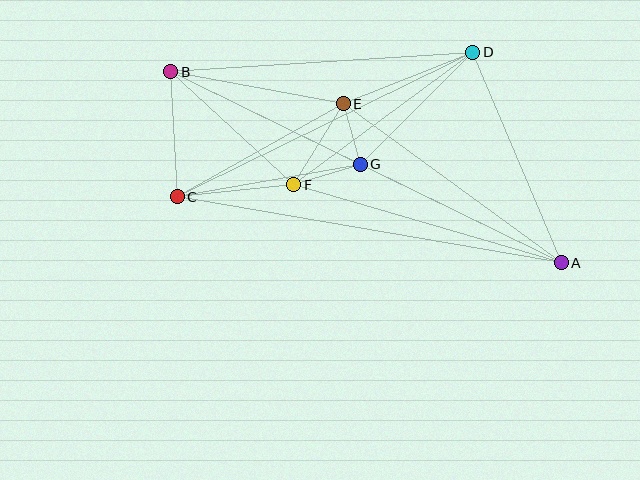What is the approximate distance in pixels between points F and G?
The distance between F and G is approximately 70 pixels.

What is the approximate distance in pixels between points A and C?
The distance between A and C is approximately 390 pixels.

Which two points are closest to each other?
Points E and G are closest to each other.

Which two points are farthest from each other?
Points A and B are farthest from each other.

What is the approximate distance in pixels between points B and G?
The distance between B and G is approximately 211 pixels.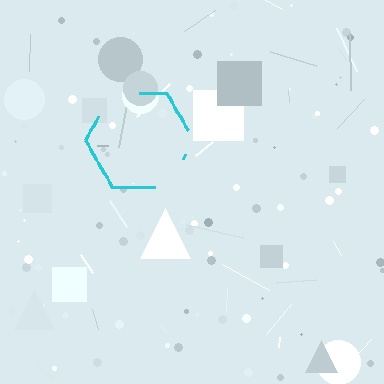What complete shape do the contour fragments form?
The contour fragments form a hexagon.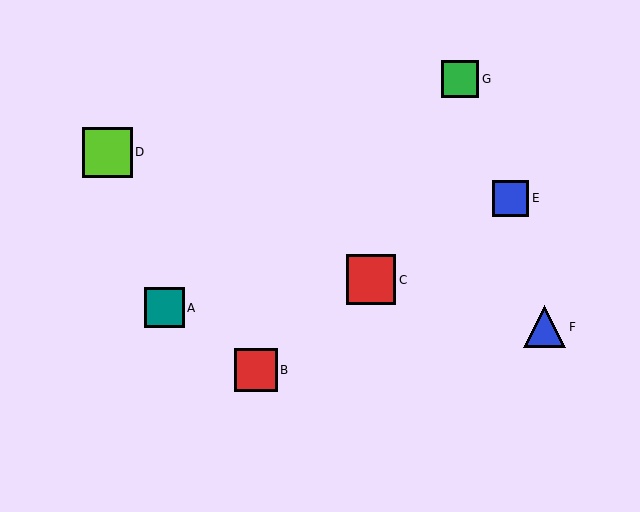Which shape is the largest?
The lime square (labeled D) is the largest.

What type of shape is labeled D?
Shape D is a lime square.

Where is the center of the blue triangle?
The center of the blue triangle is at (545, 327).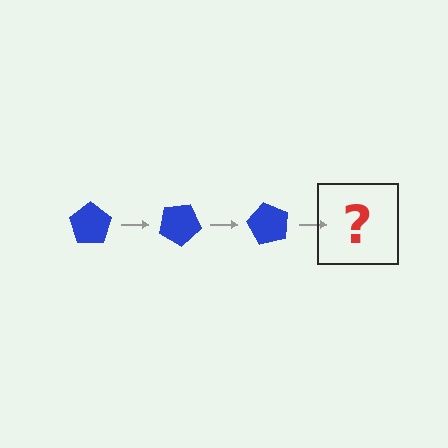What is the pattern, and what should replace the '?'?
The pattern is that the pentagon rotates 30 degrees each step. The '?' should be a blue pentagon rotated 90 degrees.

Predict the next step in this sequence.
The next step is a blue pentagon rotated 90 degrees.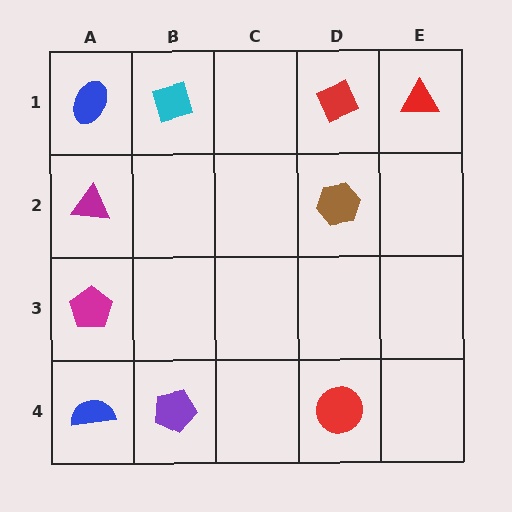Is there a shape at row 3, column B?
No, that cell is empty.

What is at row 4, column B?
A purple pentagon.